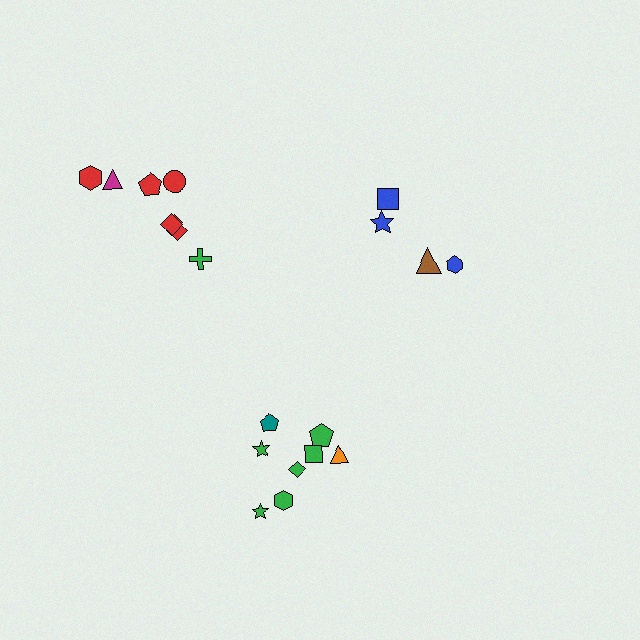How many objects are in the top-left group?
There are 8 objects.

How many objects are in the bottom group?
There are 8 objects.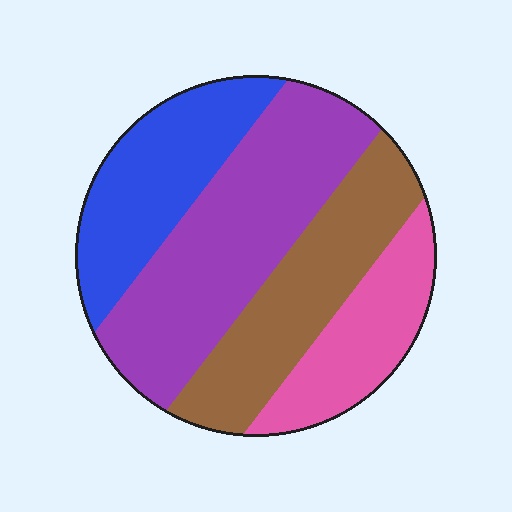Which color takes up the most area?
Purple, at roughly 35%.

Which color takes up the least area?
Pink, at roughly 15%.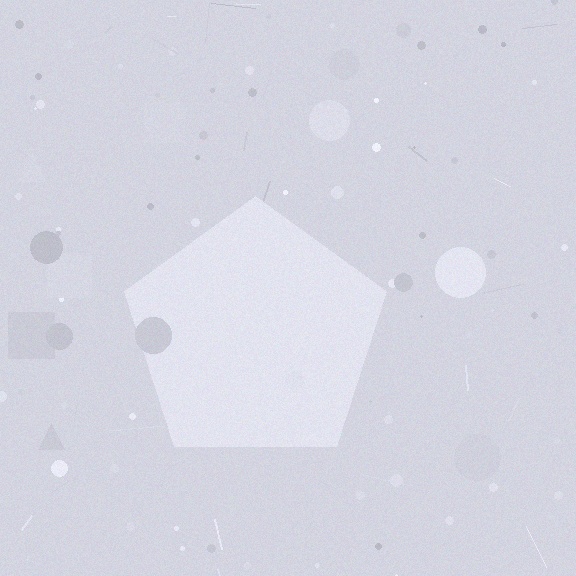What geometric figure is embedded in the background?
A pentagon is embedded in the background.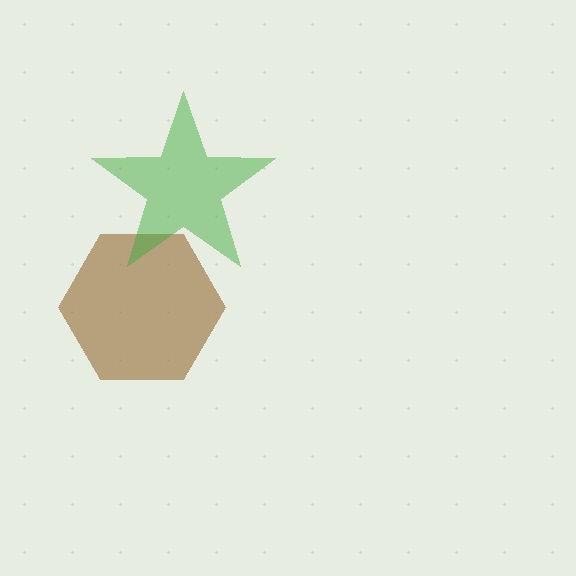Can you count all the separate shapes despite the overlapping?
Yes, there are 2 separate shapes.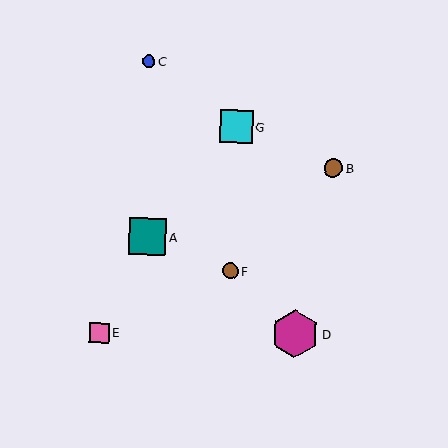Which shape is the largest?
The magenta hexagon (labeled D) is the largest.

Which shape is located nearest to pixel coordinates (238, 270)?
The brown circle (labeled F) at (230, 271) is nearest to that location.